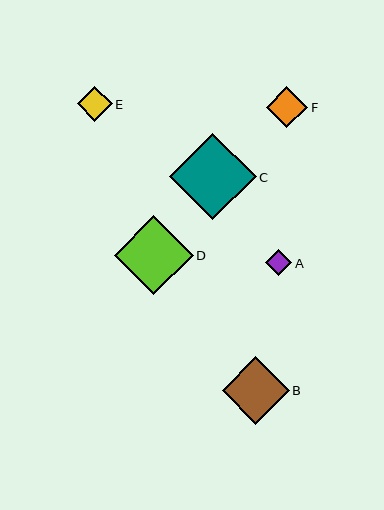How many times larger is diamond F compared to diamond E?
Diamond F is approximately 1.2 times the size of diamond E.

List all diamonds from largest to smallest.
From largest to smallest: C, D, B, F, E, A.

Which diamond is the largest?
Diamond C is the largest with a size of approximately 87 pixels.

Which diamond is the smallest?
Diamond A is the smallest with a size of approximately 26 pixels.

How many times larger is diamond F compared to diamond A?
Diamond F is approximately 1.6 times the size of diamond A.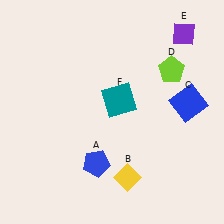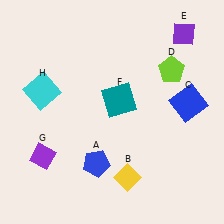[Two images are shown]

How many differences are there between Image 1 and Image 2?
There are 2 differences between the two images.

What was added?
A purple diamond (G), a cyan square (H) were added in Image 2.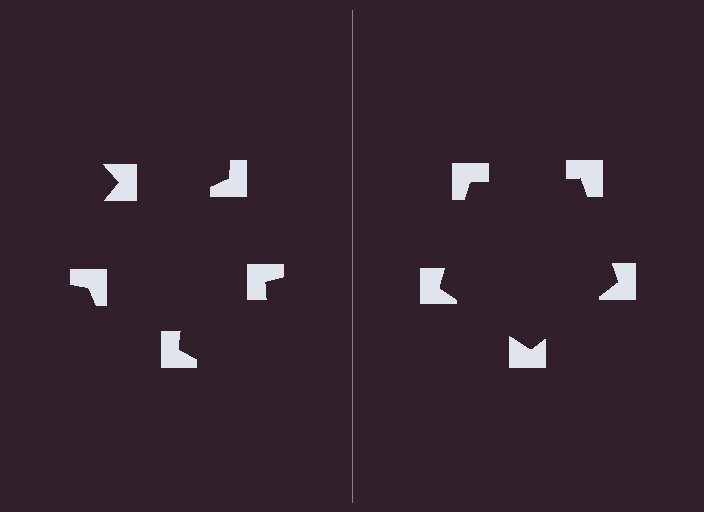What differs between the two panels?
The notched squares are positioned identically on both sides; only the wedge orientations differ. On the right they align to a pentagon; on the left they are misaligned.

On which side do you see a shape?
An illusory pentagon appears on the right side. On the left side the wedge cuts are rotated, so no coherent shape forms.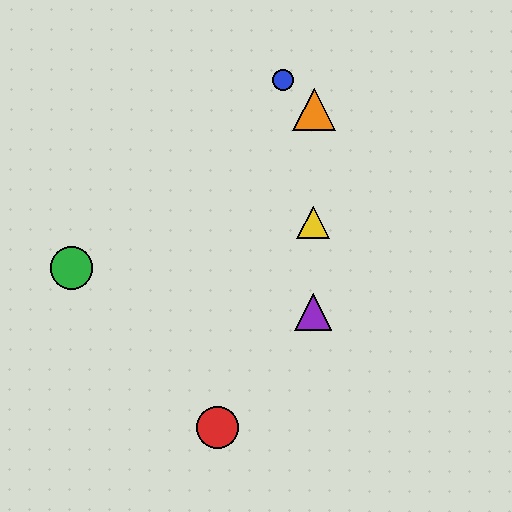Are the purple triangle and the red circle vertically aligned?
No, the purple triangle is at x≈313 and the red circle is at x≈218.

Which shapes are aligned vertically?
The yellow triangle, the purple triangle, the orange triangle are aligned vertically.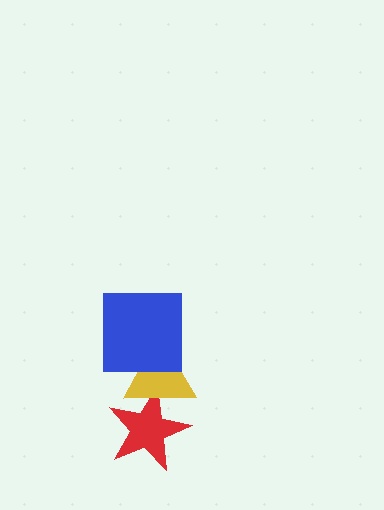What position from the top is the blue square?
The blue square is 1st from the top.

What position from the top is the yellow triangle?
The yellow triangle is 2nd from the top.